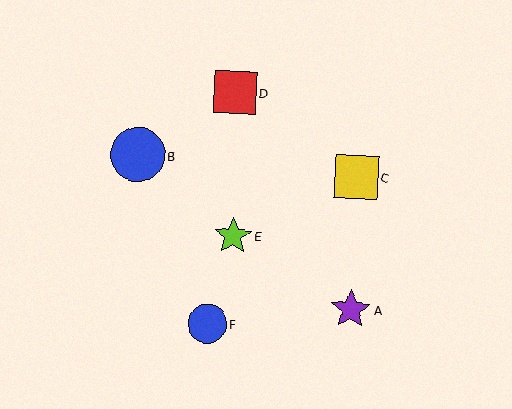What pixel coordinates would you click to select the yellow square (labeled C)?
Click at (356, 177) to select the yellow square C.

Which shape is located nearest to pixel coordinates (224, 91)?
The red square (labeled D) at (235, 93) is nearest to that location.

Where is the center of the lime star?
The center of the lime star is at (233, 236).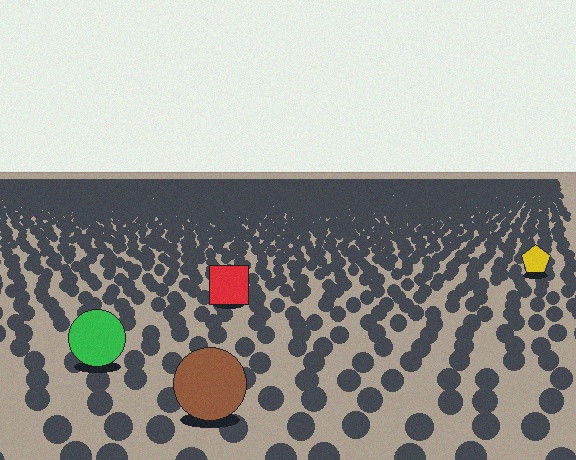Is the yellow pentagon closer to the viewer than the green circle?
No. The green circle is closer — you can tell from the texture gradient: the ground texture is coarser near it.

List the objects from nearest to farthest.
From nearest to farthest: the brown circle, the green circle, the red square, the yellow pentagon.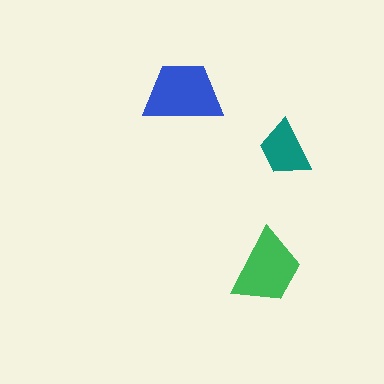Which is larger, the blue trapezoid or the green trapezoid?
The blue one.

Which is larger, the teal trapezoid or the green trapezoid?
The green one.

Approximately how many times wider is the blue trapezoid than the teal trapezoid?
About 1.5 times wider.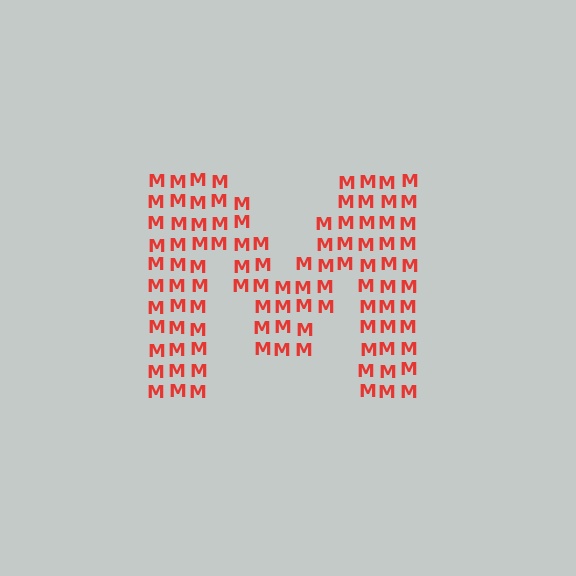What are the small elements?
The small elements are letter M's.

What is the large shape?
The large shape is the letter M.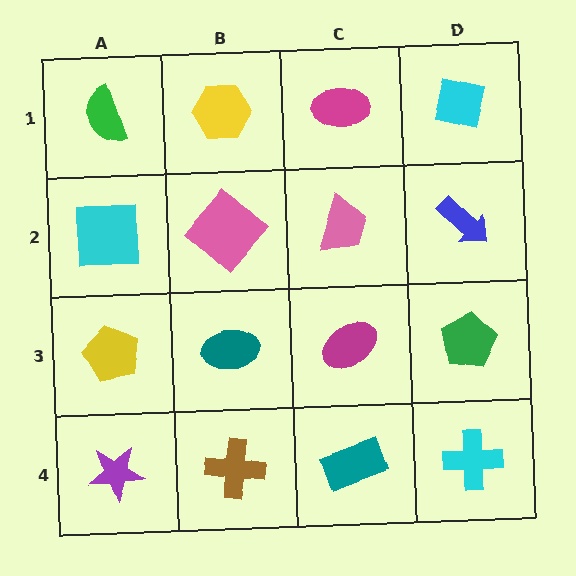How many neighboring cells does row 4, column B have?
3.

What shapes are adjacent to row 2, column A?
A green semicircle (row 1, column A), a yellow pentagon (row 3, column A), a pink diamond (row 2, column B).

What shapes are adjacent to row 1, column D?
A blue arrow (row 2, column D), a magenta ellipse (row 1, column C).